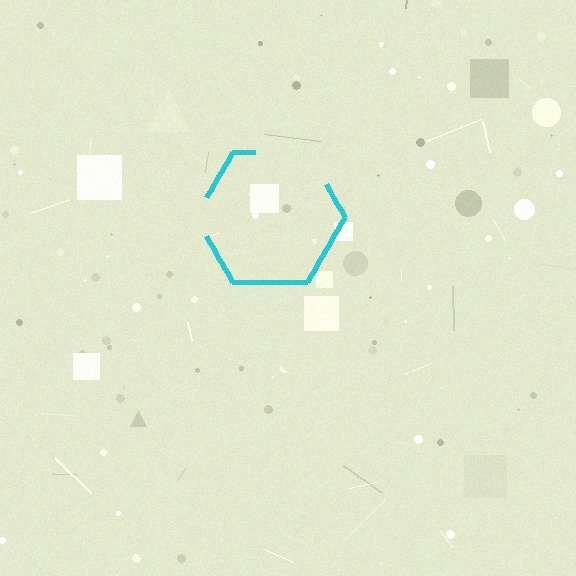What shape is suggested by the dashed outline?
The dashed outline suggests a hexagon.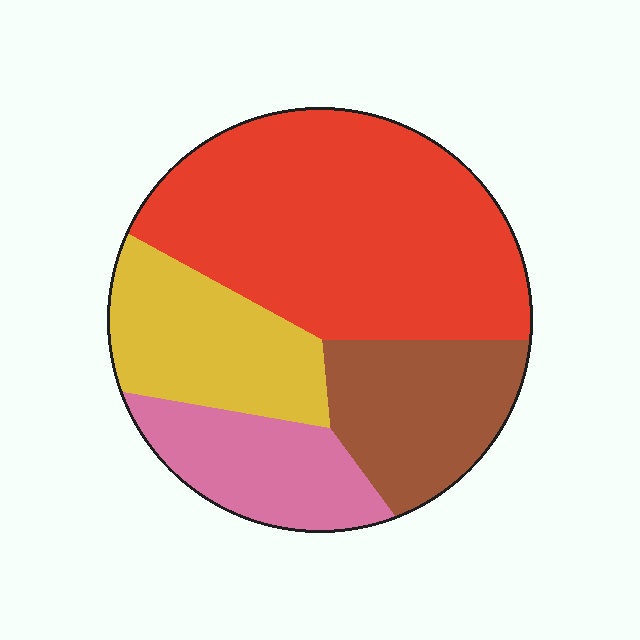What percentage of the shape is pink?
Pink covers about 15% of the shape.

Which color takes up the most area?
Red, at roughly 45%.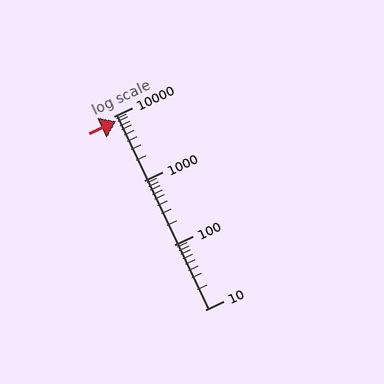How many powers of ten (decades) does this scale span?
The scale spans 3 decades, from 10 to 10000.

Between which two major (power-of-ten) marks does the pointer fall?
The pointer is between 1000 and 10000.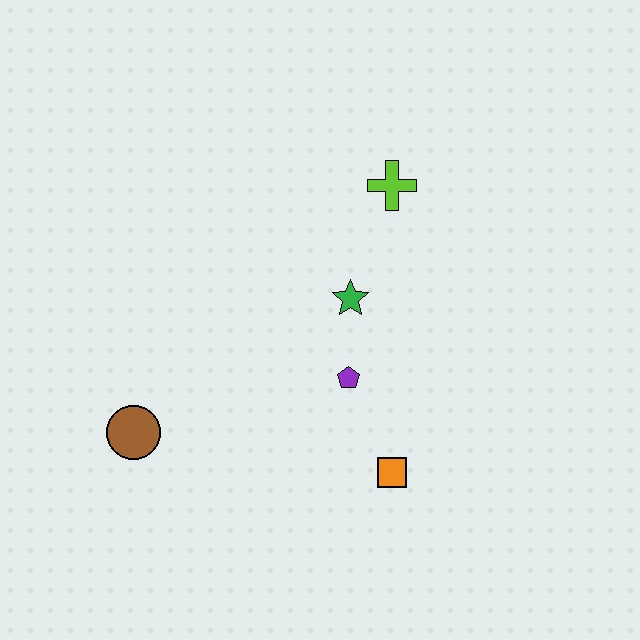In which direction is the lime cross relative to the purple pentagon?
The lime cross is above the purple pentagon.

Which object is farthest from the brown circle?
The lime cross is farthest from the brown circle.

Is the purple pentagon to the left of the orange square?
Yes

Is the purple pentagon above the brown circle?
Yes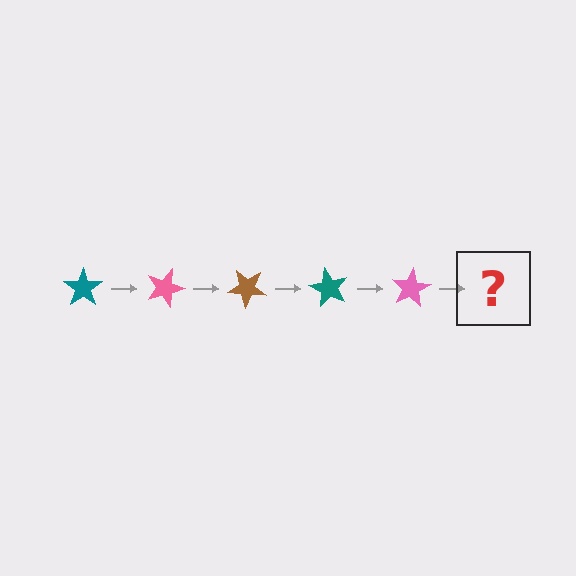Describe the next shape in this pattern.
It should be a brown star, rotated 100 degrees from the start.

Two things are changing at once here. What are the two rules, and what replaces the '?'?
The two rules are that it rotates 20 degrees each step and the color cycles through teal, pink, and brown. The '?' should be a brown star, rotated 100 degrees from the start.